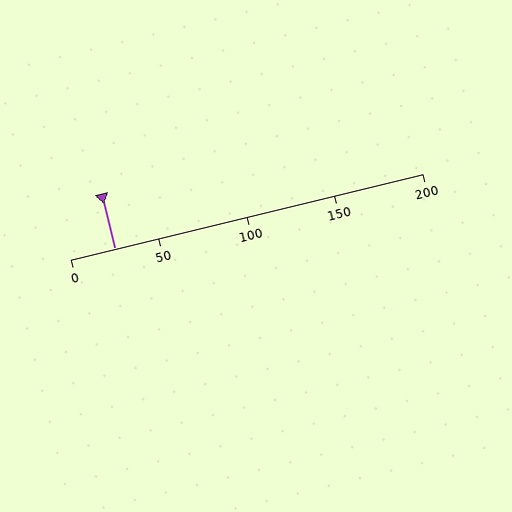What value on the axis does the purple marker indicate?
The marker indicates approximately 25.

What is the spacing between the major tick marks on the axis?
The major ticks are spaced 50 apart.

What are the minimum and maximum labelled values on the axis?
The axis runs from 0 to 200.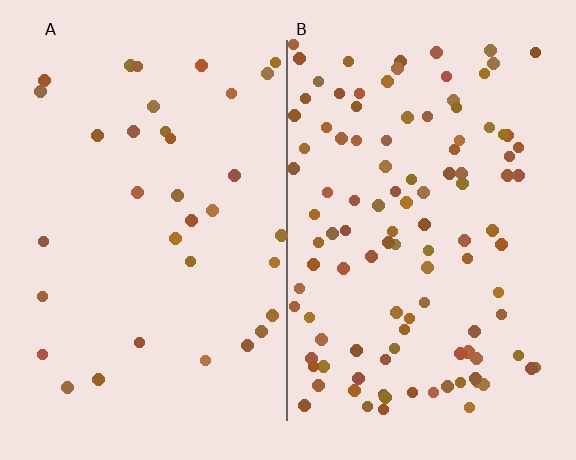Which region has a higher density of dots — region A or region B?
B (the right).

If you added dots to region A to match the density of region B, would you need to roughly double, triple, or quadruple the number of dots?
Approximately triple.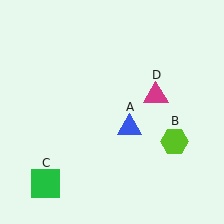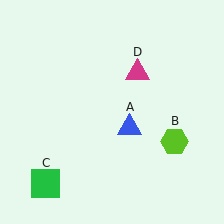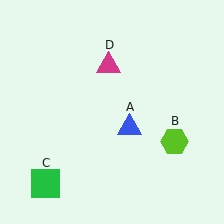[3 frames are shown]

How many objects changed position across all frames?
1 object changed position: magenta triangle (object D).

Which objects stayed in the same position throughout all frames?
Blue triangle (object A) and lime hexagon (object B) and green square (object C) remained stationary.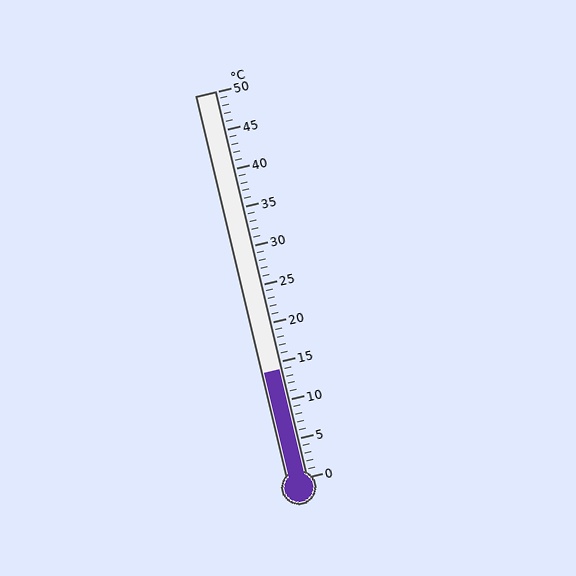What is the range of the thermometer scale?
The thermometer scale ranges from 0°C to 50°C.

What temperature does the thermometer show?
The thermometer shows approximately 14°C.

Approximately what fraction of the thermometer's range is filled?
The thermometer is filled to approximately 30% of its range.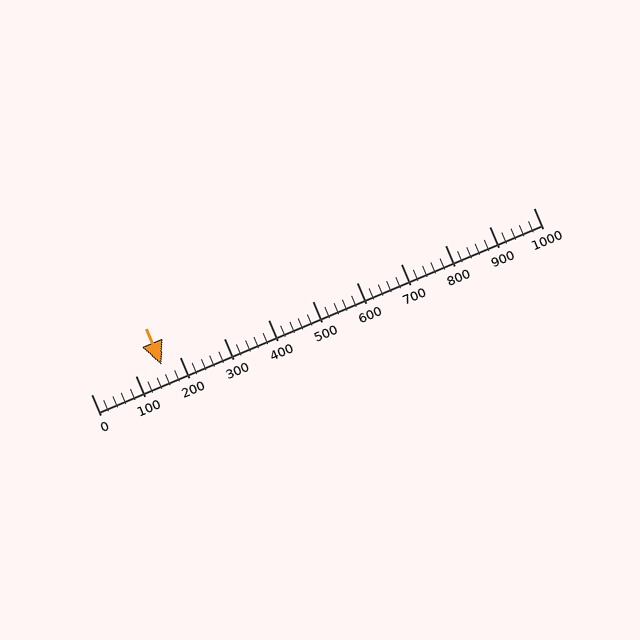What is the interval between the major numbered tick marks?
The major tick marks are spaced 100 units apart.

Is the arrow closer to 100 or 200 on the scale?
The arrow is closer to 200.